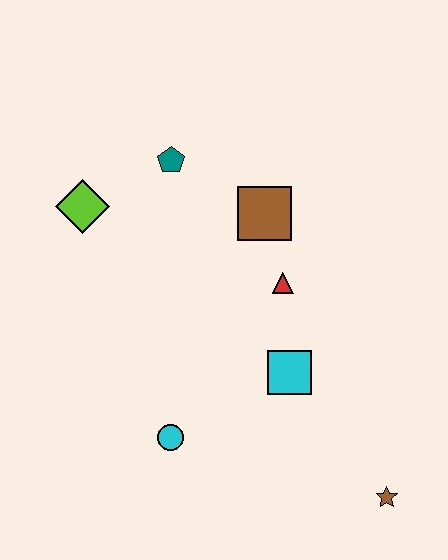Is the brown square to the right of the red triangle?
No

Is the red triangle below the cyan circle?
No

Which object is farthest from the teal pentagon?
The brown star is farthest from the teal pentagon.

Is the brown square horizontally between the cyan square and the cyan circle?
Yes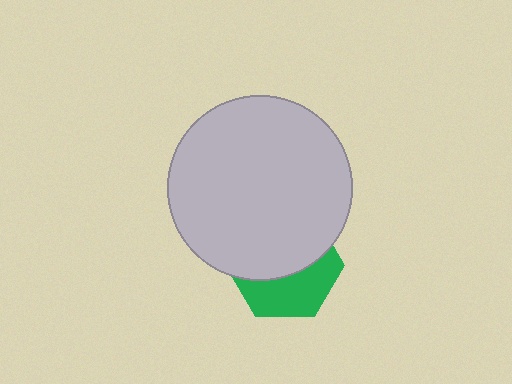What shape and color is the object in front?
The object in front is a light gray circle.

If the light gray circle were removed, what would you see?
You would see the complete green hexagon.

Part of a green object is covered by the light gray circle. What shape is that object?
It is a hexagon.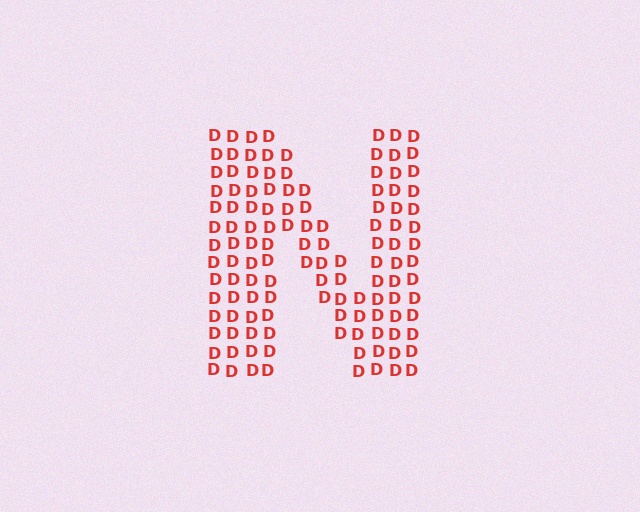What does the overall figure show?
The overall figure shows the letter N.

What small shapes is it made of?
It is made of small letter D's.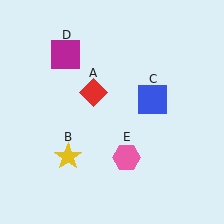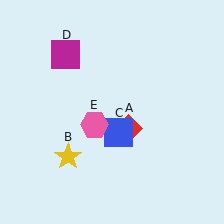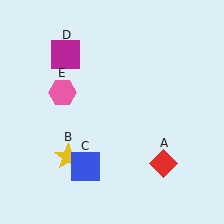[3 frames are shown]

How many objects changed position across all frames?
3 objects changed position: red diamond (object A), blue square (object C), pink hexagon (object E).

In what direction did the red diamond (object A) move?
The red diamond (object A) moved down and to the right.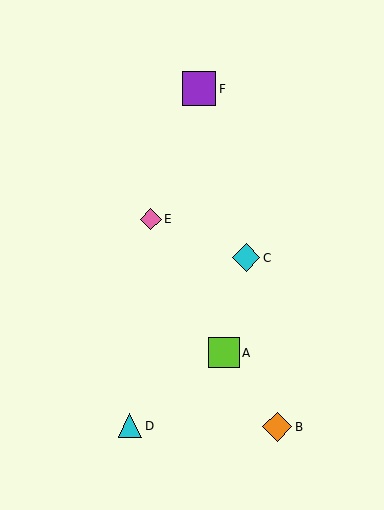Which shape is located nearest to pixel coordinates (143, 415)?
The cyan triangle (labeled D) at (130, 426) is nearest to that location.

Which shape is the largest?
The purple square (labeled F) is the largest.